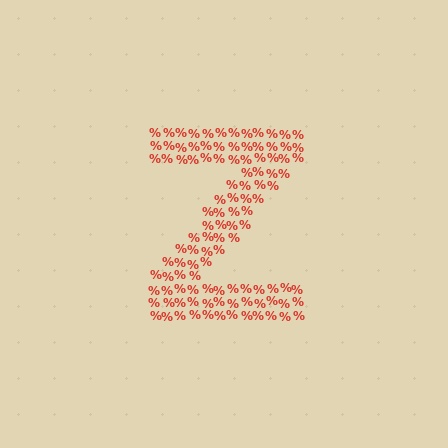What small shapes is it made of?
It is made of small percent signs.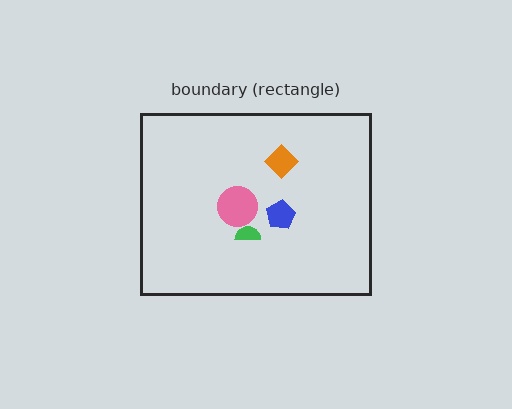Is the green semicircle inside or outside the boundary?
Inside.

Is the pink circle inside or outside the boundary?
Inside.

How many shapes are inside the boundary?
4 inside, 0 outside.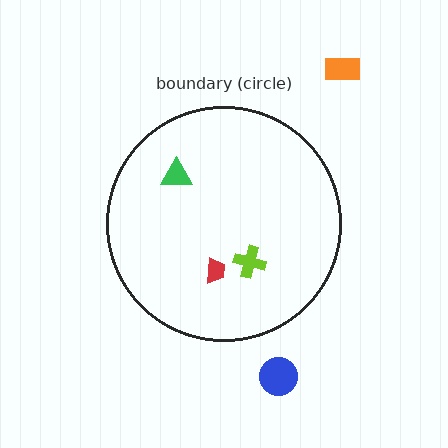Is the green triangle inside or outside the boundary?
Inside.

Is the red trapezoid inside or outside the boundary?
Inside.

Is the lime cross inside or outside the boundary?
Inside.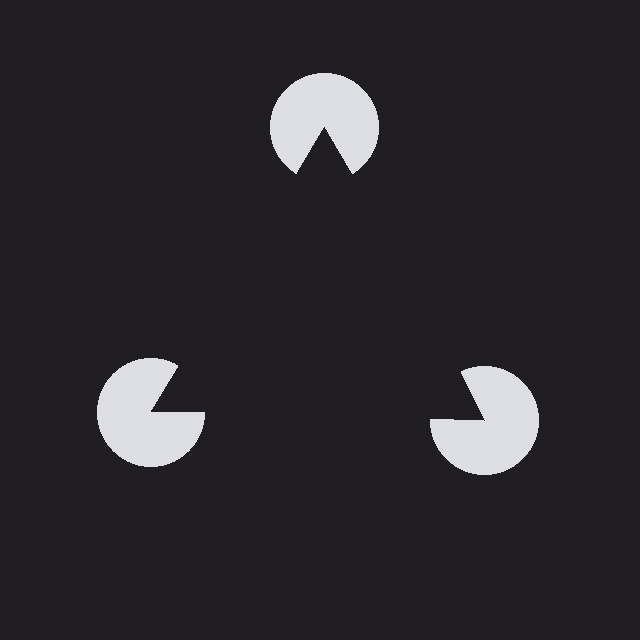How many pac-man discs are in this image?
There are 3 — one at each vertex of the illusory triangle.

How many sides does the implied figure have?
3 sides.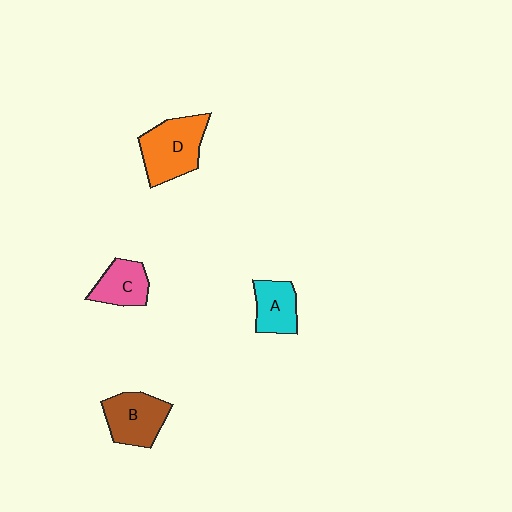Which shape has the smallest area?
Shape A (cyan).